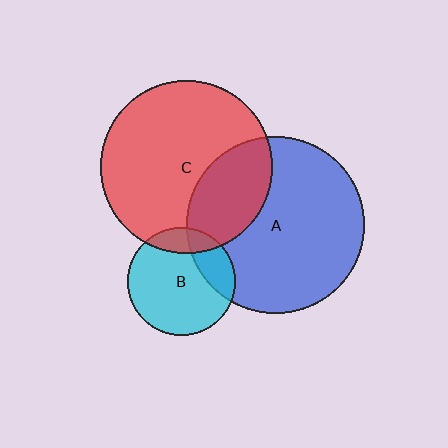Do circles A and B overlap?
Yes.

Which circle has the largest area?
Circle A (blue).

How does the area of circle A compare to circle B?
Approximately 2.7 times.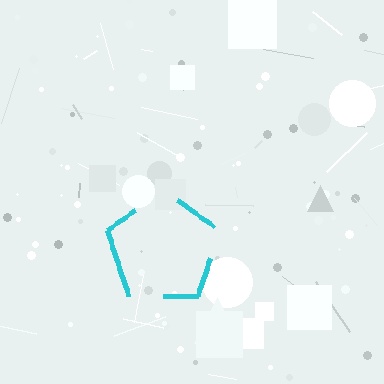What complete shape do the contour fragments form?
The contour fragments form a pentagon.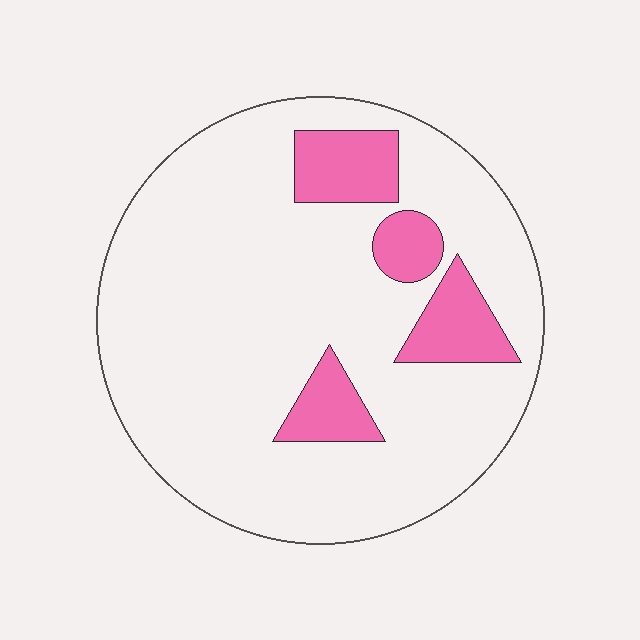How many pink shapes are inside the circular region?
4.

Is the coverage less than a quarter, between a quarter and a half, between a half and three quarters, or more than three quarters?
Less than a quarter.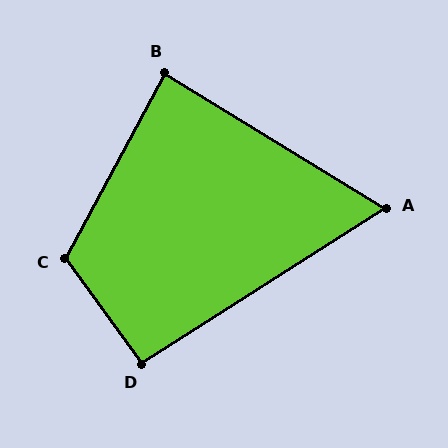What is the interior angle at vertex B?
Approximately 87 degrees (approximately right).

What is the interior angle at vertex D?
Approximately 93 degrees (approximately right).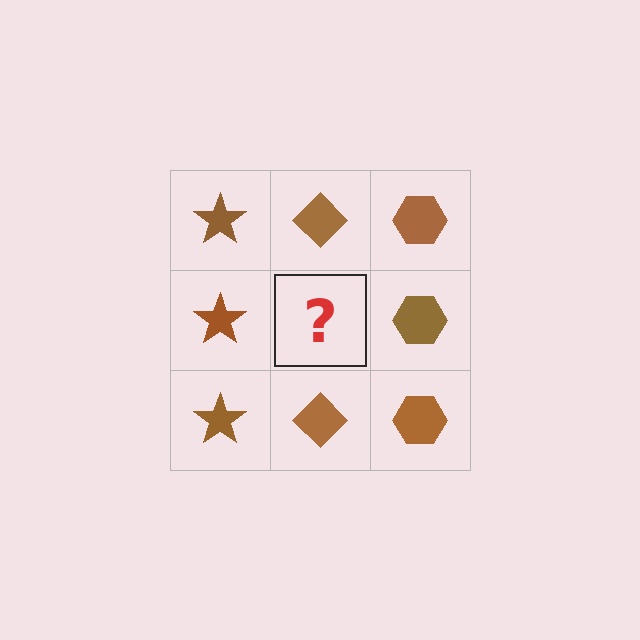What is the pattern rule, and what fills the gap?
The rule is that each column has a consistent shape. The gap should be filled with a brown diamond.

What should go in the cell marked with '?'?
The missing cell should contain a brown diamond.